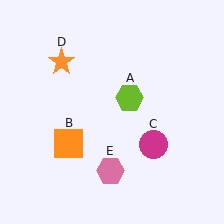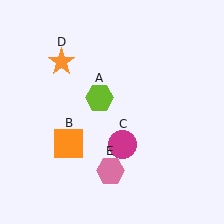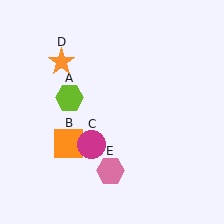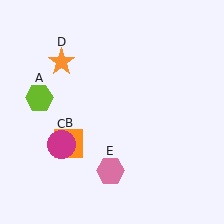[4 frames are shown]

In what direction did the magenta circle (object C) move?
The magenta circle (object C) moved left.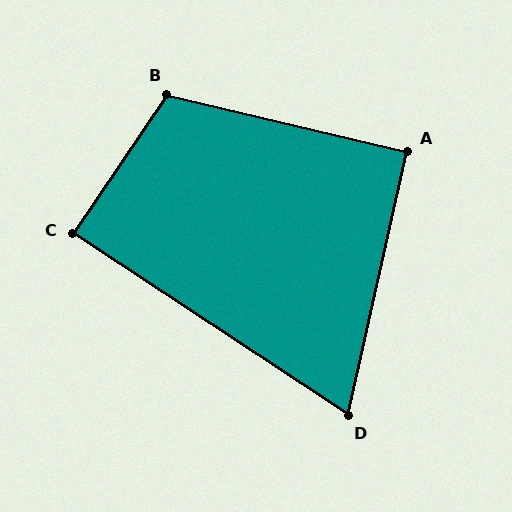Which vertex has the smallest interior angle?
D, at approximately 69 degrees.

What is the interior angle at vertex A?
Approximately 91 degrees (approximately right).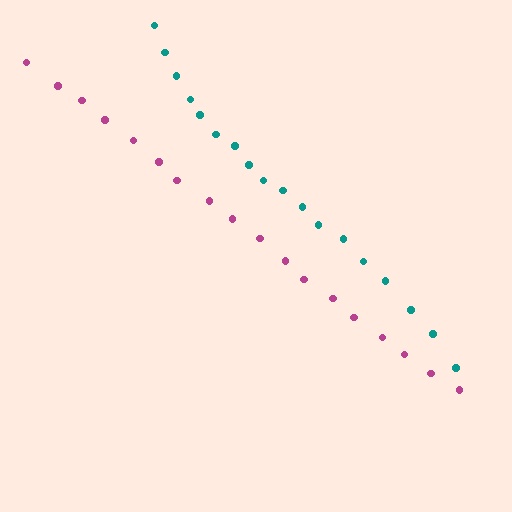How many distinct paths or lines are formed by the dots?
There are 2 distinct paths.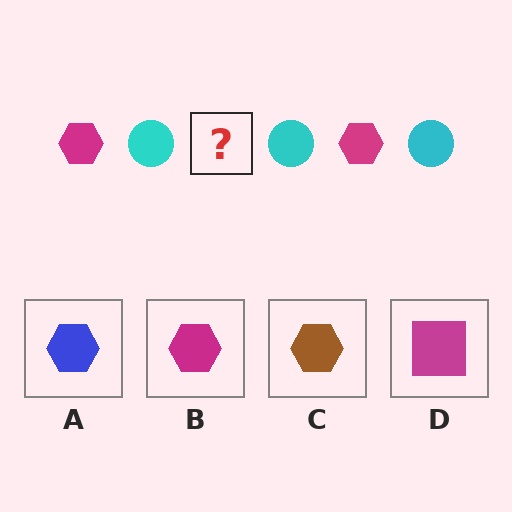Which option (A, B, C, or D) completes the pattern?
B.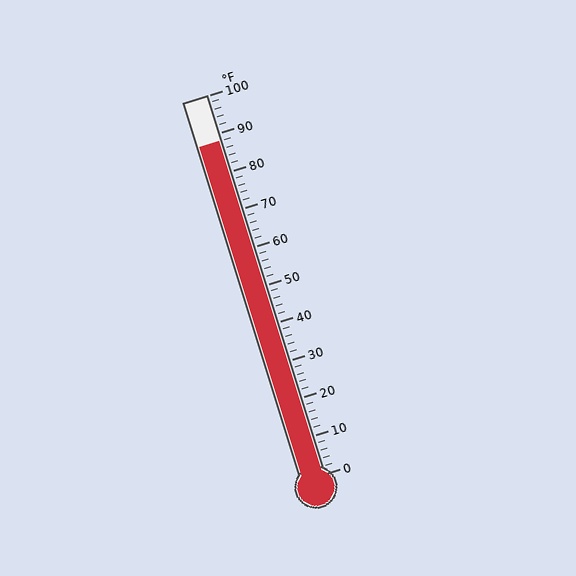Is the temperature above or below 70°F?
The temperature is above 70°F.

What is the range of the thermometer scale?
The thermometer scale ranges from 0°F to 100°F.